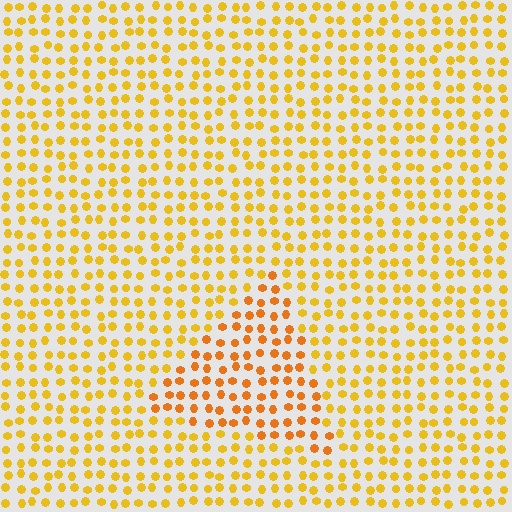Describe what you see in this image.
The image is filled with small yellow elements in a uniform arrangement. A triangle-shaped region is visible where the elements are tinted to a slightly different hue, forming a subtle color boundary.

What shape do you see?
I see a triangle.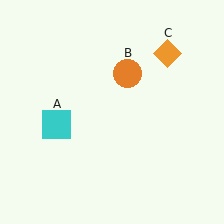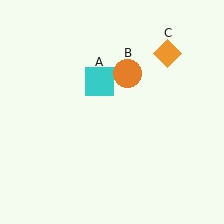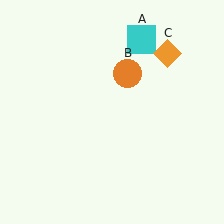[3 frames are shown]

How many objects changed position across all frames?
1 object changed position: cyan square (object A).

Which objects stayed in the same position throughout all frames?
Orange circle (object B) and orange diamond (object C) remained stationary.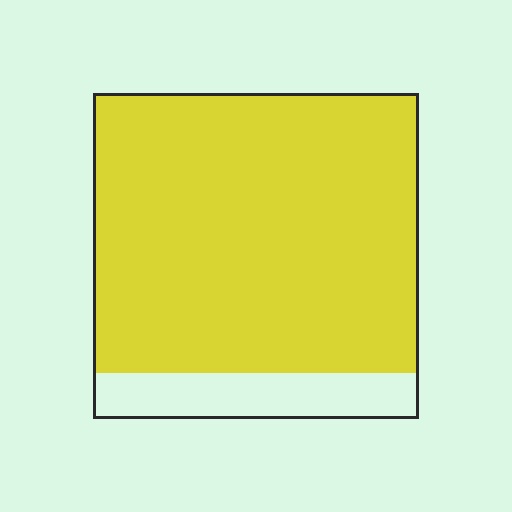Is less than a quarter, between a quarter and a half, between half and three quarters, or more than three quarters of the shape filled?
More than three quarters.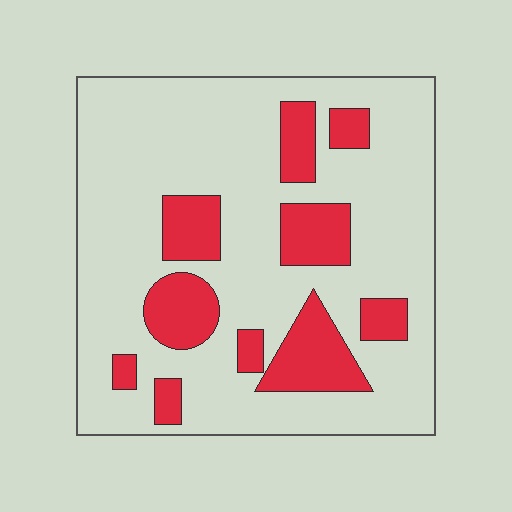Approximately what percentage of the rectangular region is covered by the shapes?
Approximately 25%.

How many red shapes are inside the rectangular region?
10.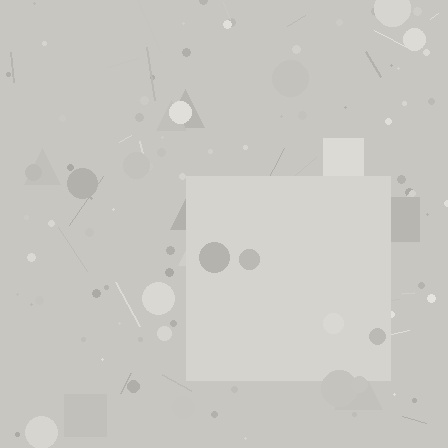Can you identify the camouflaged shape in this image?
The camouflaged shape is a square.